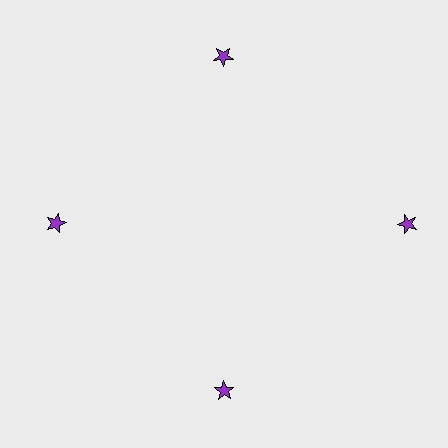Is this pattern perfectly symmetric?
No. The 4 purple stars are arranged in a ring, but one element near the 3 o'clock position is pushed outward from the center, breaking the 4-fold rotational symmetry.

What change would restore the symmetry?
The symmetry would be restored by moving it inward, back onto the ring so that all 4 stars sit at equal angles and equal distance from the center.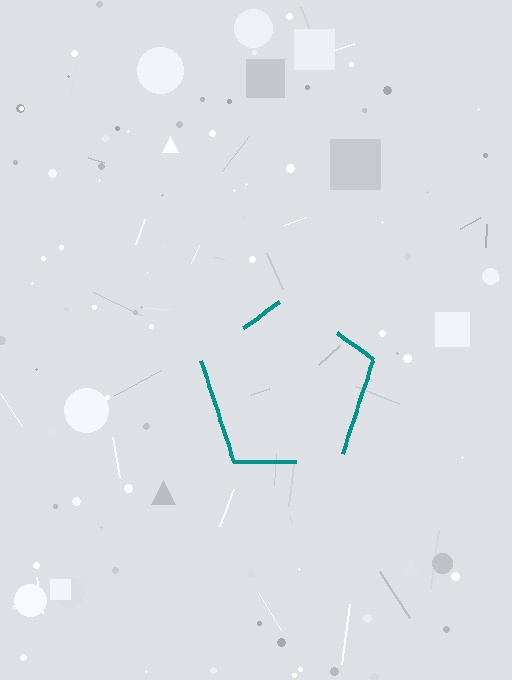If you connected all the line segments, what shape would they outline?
They would outline a pentagon.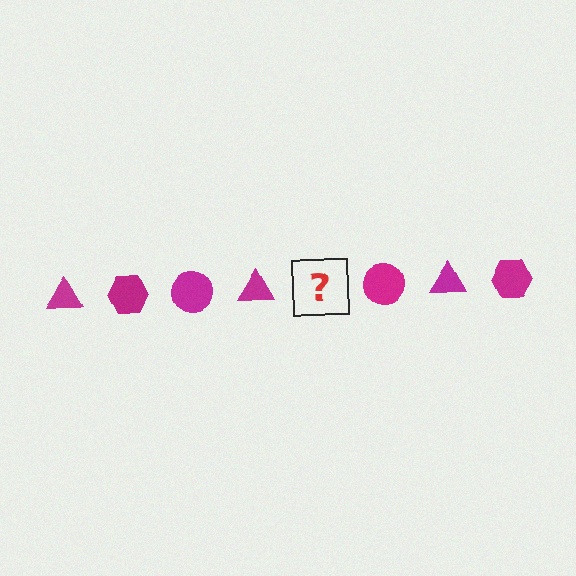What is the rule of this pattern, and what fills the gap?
The rule is that the pattern cycles through triangle, hexagon, circle shapes in magenta. The gap should be filled with a magenta hexagon.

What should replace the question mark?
The question mark should be replaced with a magenta hexagon.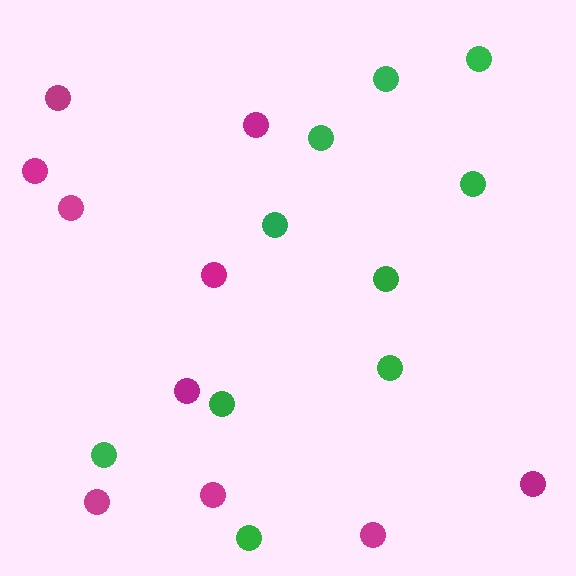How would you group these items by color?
There are 2 groups: one group of green circles (10) and one group of magenta circles (10).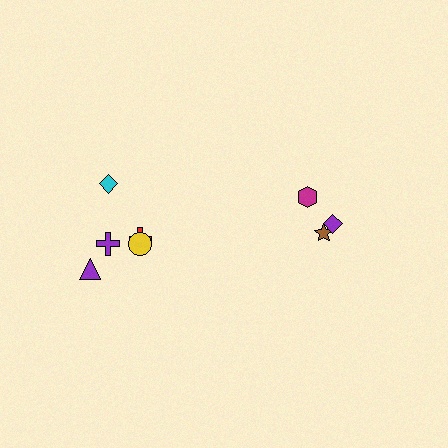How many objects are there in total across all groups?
There are 8 objects.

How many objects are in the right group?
There are 3 objects.